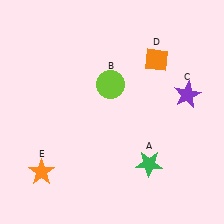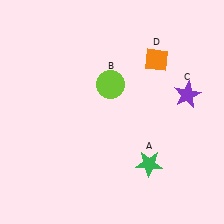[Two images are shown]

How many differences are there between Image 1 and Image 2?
There is 1 difference between the two images.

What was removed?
The orange star (E) was removed in Image 2.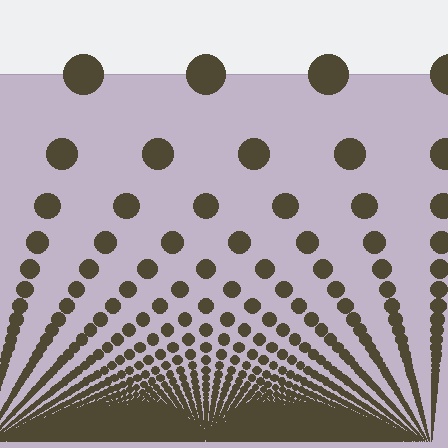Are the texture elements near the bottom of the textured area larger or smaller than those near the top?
Smaller. The gradient is inverted — elements near the bottom are smaller and denser.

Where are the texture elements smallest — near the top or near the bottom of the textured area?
Near the bottom.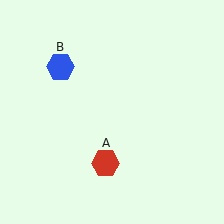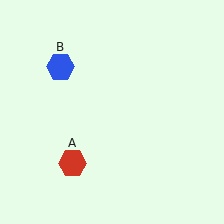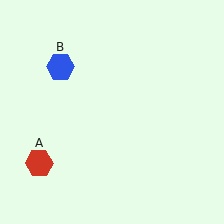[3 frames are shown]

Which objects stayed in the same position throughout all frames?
Blue hexagon (object B) remained stationary.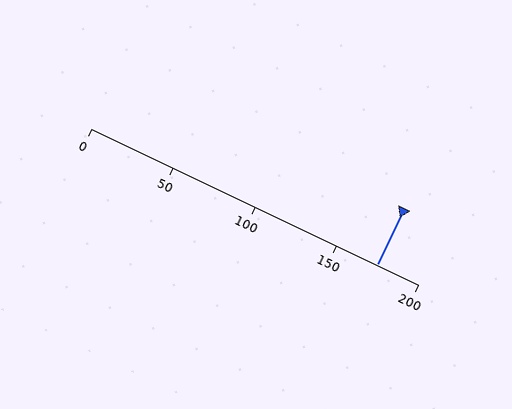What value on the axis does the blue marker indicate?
The marker indicates approximately 175.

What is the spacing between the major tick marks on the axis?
The major ticks are spaced 50 apart.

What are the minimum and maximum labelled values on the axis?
The axis runs from 0 to 200.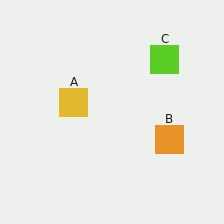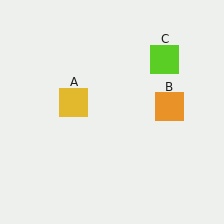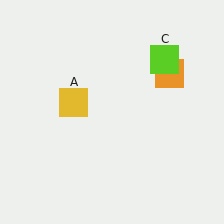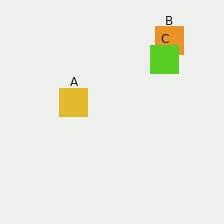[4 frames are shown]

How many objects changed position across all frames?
1 object changed position: orange square (object B).